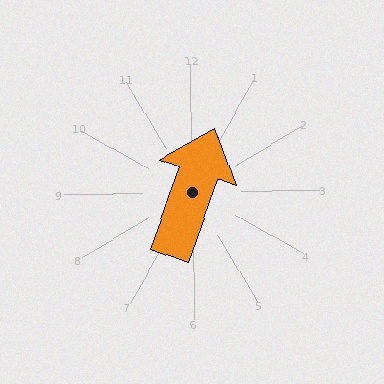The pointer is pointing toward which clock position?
Roughly 1 o'clock.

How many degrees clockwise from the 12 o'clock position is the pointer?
Approximately 20 degrees.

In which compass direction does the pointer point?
North.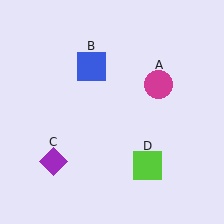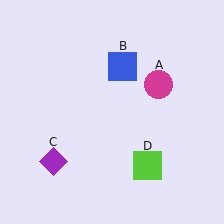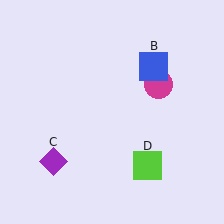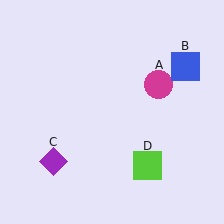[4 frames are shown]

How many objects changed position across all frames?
1 object changed position: blue square (object B).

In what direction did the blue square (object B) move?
The blue square (object B) moved right.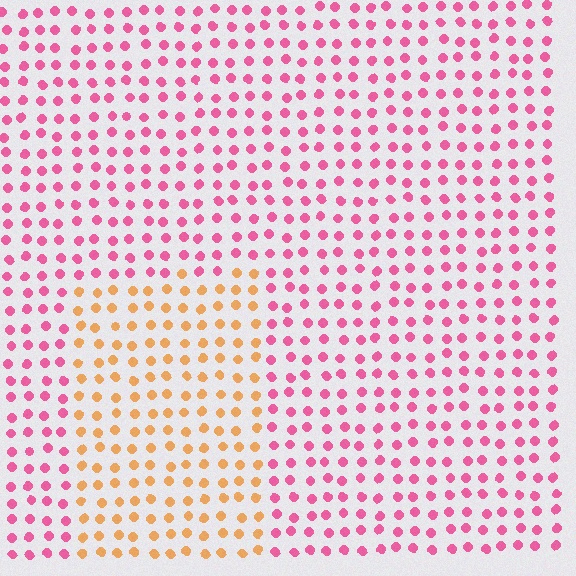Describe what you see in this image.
The image is filled with small pink elements in a uniform arrangement. A rectangle-shaped region is visible where the elements are tinted to a slightly different hue, forming a subtle color boundary.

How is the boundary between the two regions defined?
The boundary is defined purely by a slight shift in hue (about 59 degrees). Spacing, size, and orientation are identical on both sides.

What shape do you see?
I see a rectangle.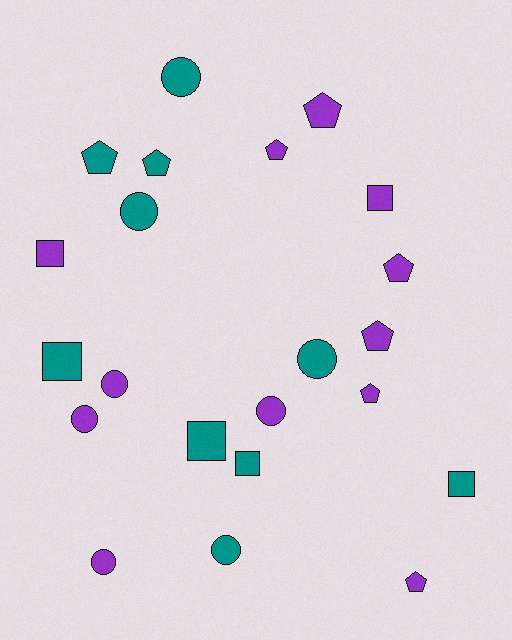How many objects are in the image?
There are 22 objects.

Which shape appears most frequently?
Pentagon, with 8 objects.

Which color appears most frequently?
Purple, with 12 objects.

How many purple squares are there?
There are 2 purple squares.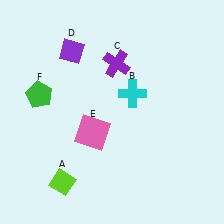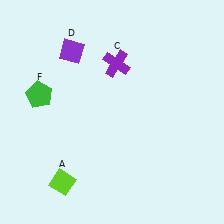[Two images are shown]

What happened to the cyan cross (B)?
The cyan cross (B) was removed in Image 2. It was in the top-right area of Image 1.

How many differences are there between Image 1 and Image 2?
There are 2 differences between the two images.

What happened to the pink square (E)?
The pink square (E) was removed in Image 2. It was in the bottom-left area of Image 1.